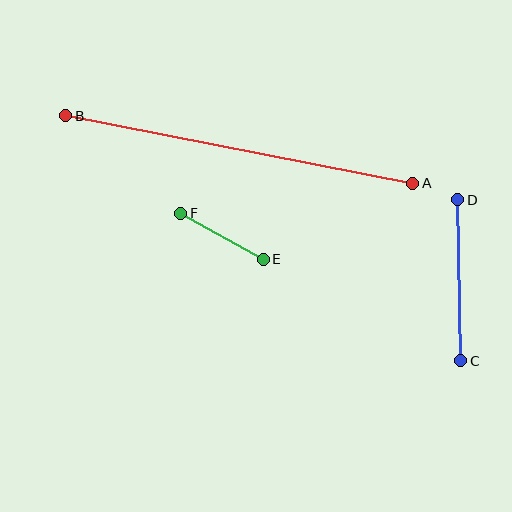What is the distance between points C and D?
The distance is approximately 161 pixels.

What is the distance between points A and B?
The distance is approximately 354 pixels.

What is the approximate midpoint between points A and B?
The midpoint is at approximately (239, 150) pixels.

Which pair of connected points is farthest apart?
Points A and B are farthest apart.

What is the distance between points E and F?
The distance is approximately 94 pixels.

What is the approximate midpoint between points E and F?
The midpoint is at approximately (222, 236) pixels.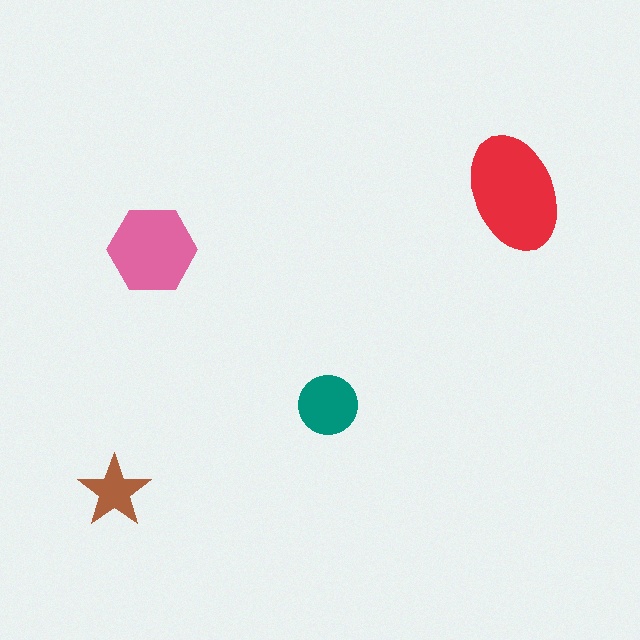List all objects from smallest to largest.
The brown star, the teal circle, the pink hexagon, the red ellipse.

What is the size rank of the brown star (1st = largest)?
4th.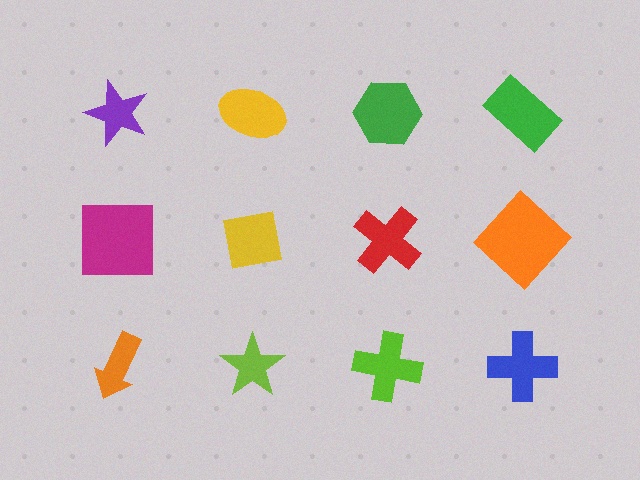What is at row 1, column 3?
A green hexagon.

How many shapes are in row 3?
4 shapes.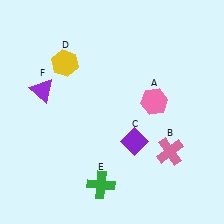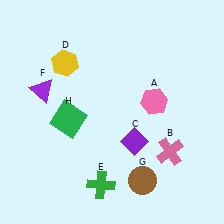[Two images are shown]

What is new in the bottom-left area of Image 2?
A green square (H) was added in the bottom-left area of Image 2.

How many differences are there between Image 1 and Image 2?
There are 2 differences between the two images.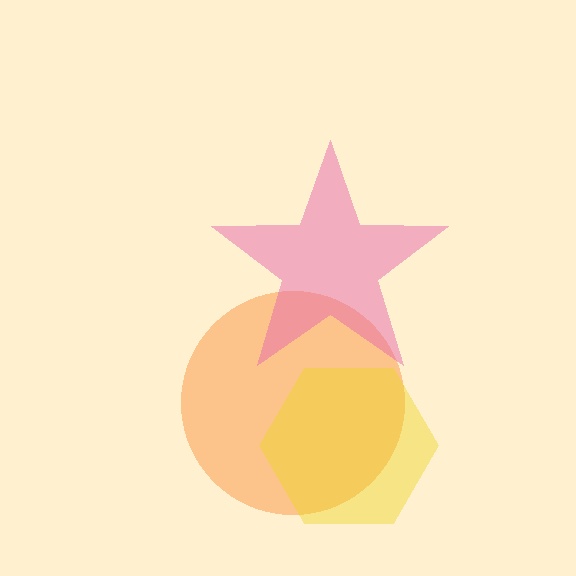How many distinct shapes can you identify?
There are 3 distinct shapes: an orange circle, a pink star, a yellow hexagon.